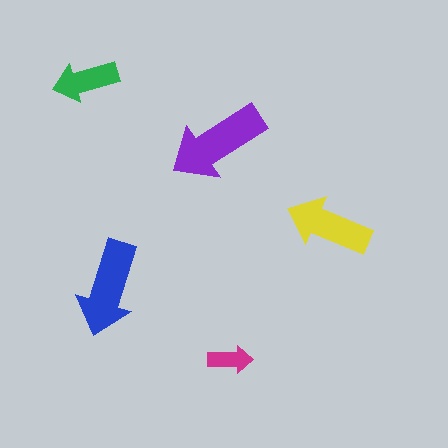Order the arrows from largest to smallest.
the purple one, the blue one, the yellow one, the green one, the magenta one.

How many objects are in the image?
There are 5 objects in the image.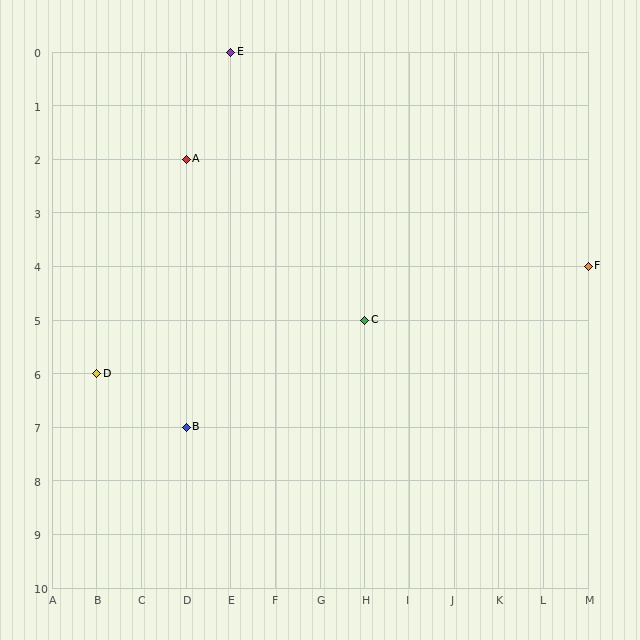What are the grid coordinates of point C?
Point C is at grid coordinates (H, 5).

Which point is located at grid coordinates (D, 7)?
Point B is at (D, 7).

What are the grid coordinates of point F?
Point F is at grid coordinates (M, 4).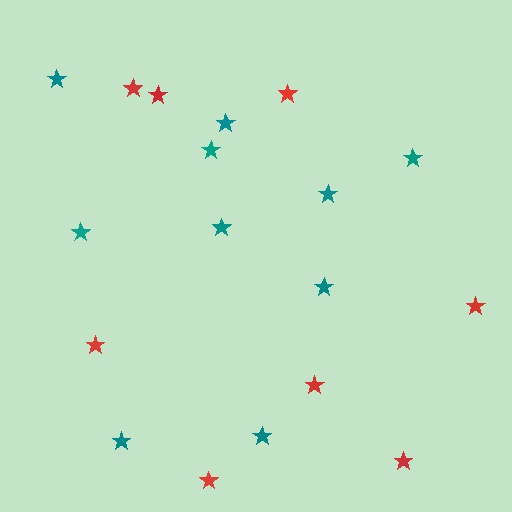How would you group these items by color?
There are 2 groups: one group of red stars (8) and one group of teal stars (10).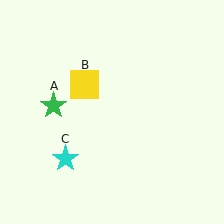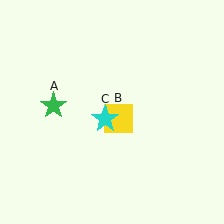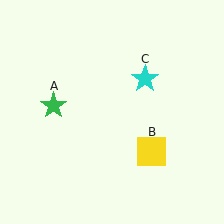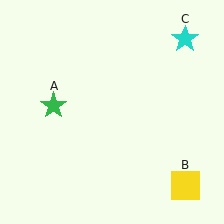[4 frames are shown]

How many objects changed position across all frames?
2 objects changed position: yellow square (object B), cyan star (object C).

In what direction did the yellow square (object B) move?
The yellow square (object B) moved down and to the right.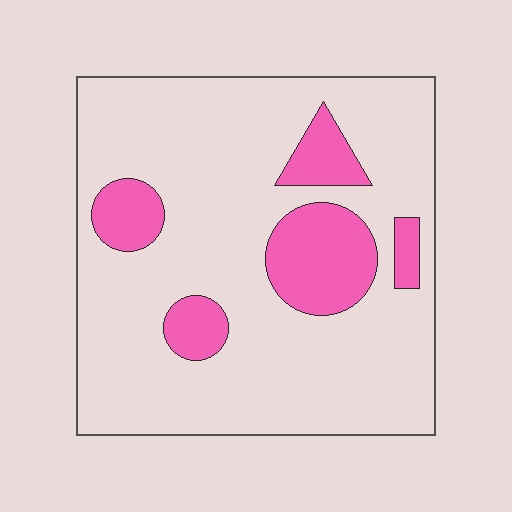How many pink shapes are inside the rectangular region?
5.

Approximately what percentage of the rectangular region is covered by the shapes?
Approximately 20%.